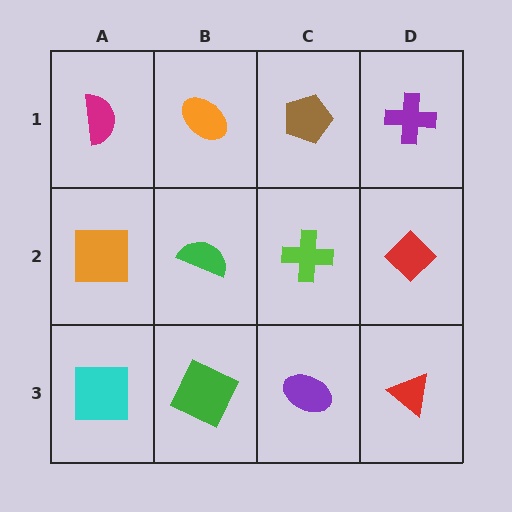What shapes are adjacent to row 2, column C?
A brown pentagon (row 1, column C), a purple ellipse (row 3, column C), a green semicircle (row 2, column B), a red diamond (row 2, column D).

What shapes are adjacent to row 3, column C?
A lime cross (row 2, column C), a green square (row 3, column B), a red triangle (row 3, column D).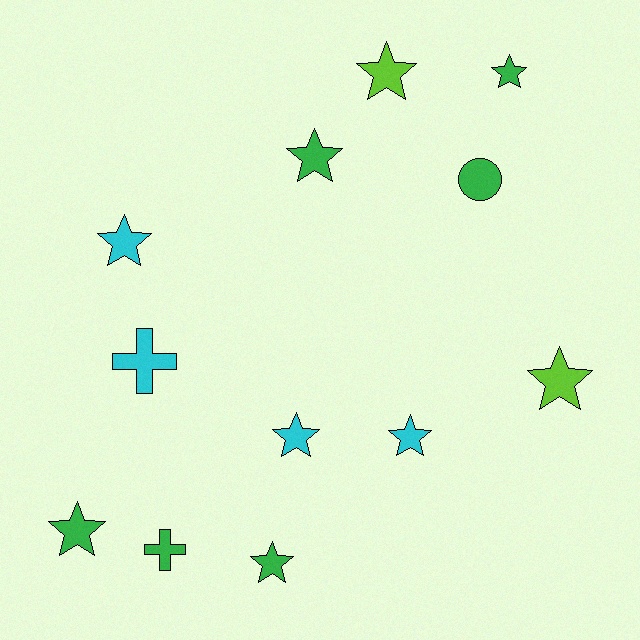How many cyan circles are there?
There are no cyan circles.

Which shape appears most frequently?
Star, with 9 objects.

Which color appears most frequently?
Green, with 6 objects.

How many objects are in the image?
There are 12 objects.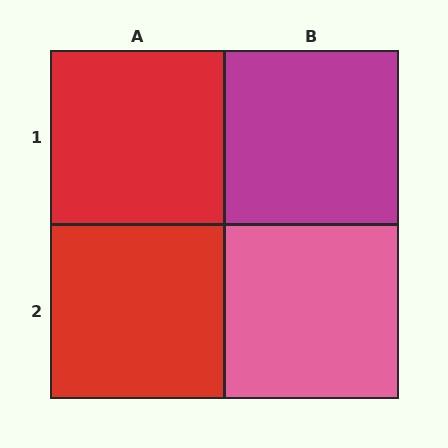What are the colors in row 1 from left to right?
Red, magenta.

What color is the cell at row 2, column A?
Red.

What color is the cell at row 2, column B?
Pink.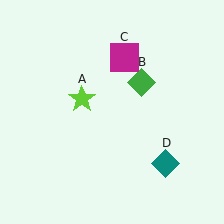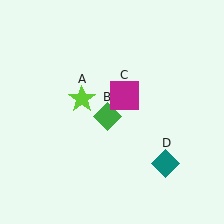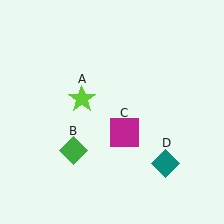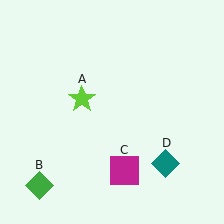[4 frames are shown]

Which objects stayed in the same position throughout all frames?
Lime star (object A) and teal diamond (object D) remained stationary.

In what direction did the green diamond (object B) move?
The green diamond (object B) moved down and to the left.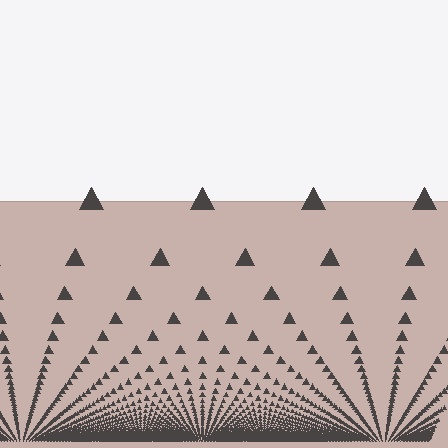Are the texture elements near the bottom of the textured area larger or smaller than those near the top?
Smaller. The gradient is inverted — elements near the bottom are smaller and denser.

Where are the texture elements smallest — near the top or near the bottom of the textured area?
Near the bottom.